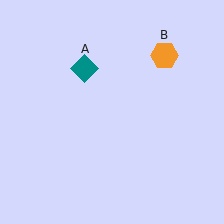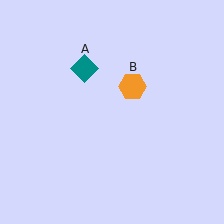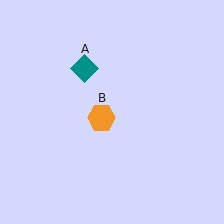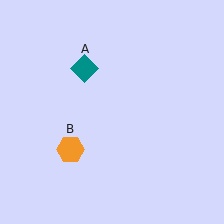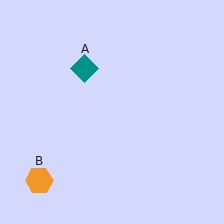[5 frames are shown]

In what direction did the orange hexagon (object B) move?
The orange hexagon (object B) moved down and to the left.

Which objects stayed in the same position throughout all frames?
Teal diamond (object A) remained stationary.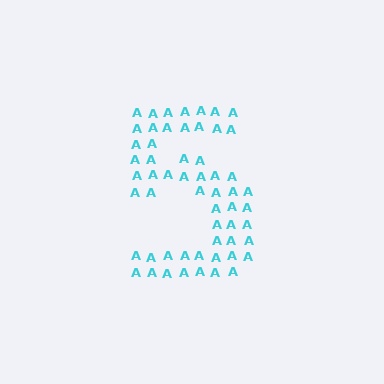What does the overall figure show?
The overall figure shows the digit 5.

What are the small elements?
The small elements are letter A's.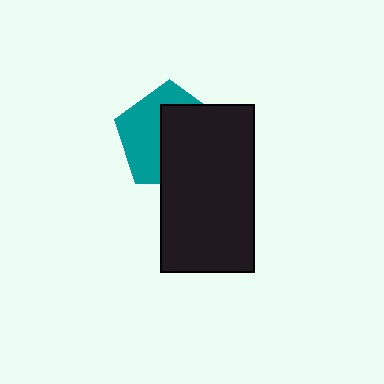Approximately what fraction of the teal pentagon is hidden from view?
Roughly 55% of the teal pentagon is hidden behind the black rectangle.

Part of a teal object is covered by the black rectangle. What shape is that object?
It is a pentagon.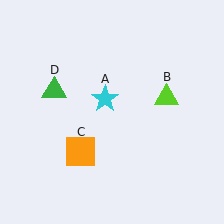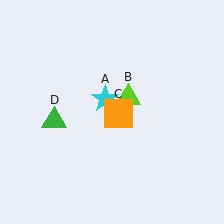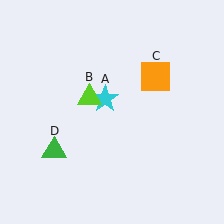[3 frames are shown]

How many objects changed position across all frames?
3 objects changed position: lime triangle (object B), orange square (object C), green triangle (object D).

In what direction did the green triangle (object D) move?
The green triangle (object D) moved down.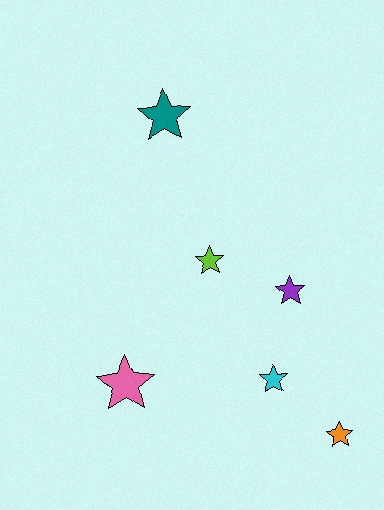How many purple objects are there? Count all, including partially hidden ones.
There is 1 purple object.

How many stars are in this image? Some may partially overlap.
There are 6 stars.